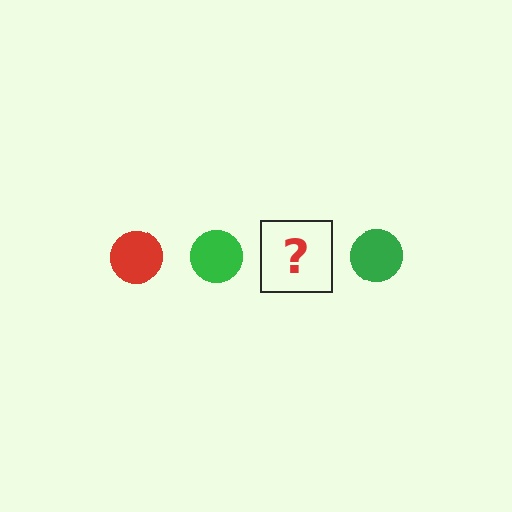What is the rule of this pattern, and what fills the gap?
The rule is that the pattern cycles through red, green circles. The gap should be filled with a red circle.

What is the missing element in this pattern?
The missing element is a red circle.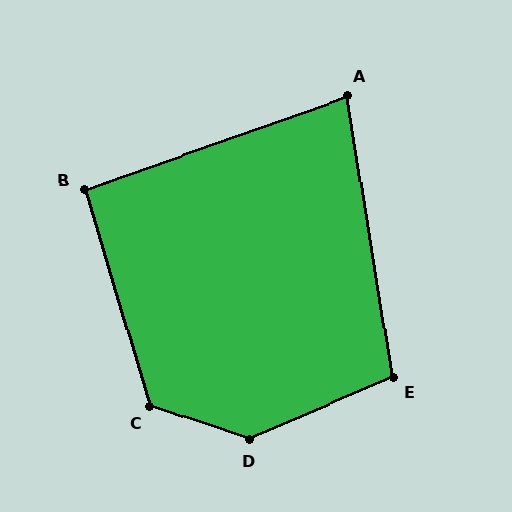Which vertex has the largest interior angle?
D, at approximately 138 degrees.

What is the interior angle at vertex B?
Approximately 93 degrees (approximately right).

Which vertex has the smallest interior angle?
A, at approximately 80 degrees.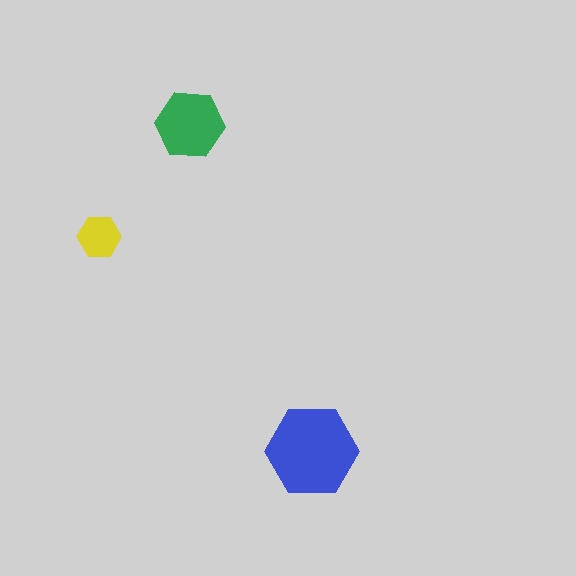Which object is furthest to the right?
The blue hexagon is rightmost.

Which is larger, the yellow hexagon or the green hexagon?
The green one.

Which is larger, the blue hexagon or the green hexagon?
The blue one.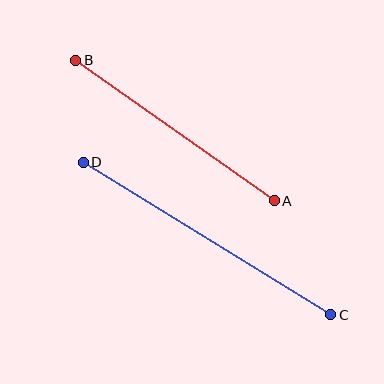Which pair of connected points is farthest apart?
Points C and D are farthest apart.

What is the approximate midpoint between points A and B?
The midpoint is at approximately (175, 130) pixels.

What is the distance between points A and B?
The distance is approximately 243 pixels.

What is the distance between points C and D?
The distance is approximately 291 pixels.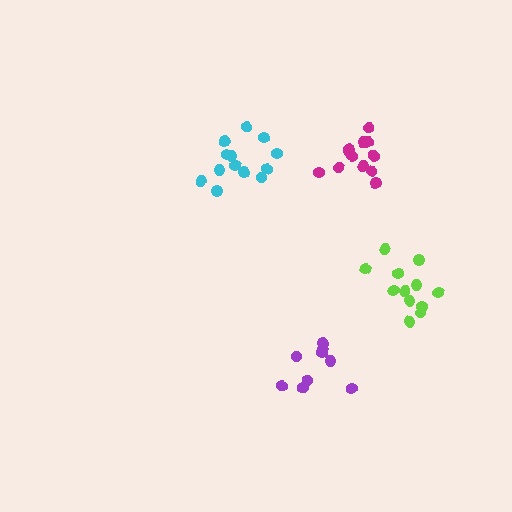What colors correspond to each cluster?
The clusters are colored: purple, lime, magenta, cyan.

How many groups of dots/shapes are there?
There are 4 groups.